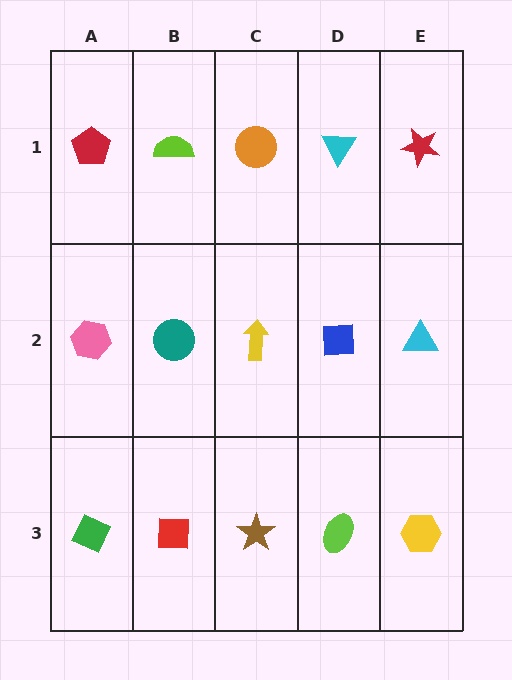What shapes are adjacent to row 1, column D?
A blue square (row 2, column D), an orange circle (row 1, column C), a red star (row 1, column E).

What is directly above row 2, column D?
A cyan triangle.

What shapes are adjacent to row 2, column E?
A red star (row 1, column E), a yellow hexagon (row 3, column E), a blue square (row 2, column D).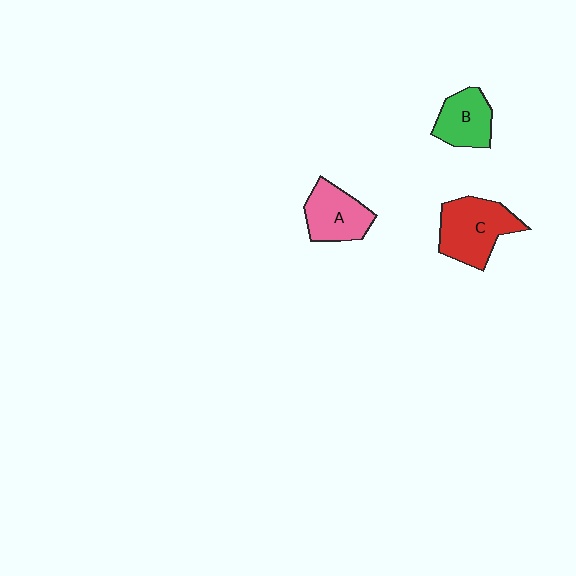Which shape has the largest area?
Shape C (red).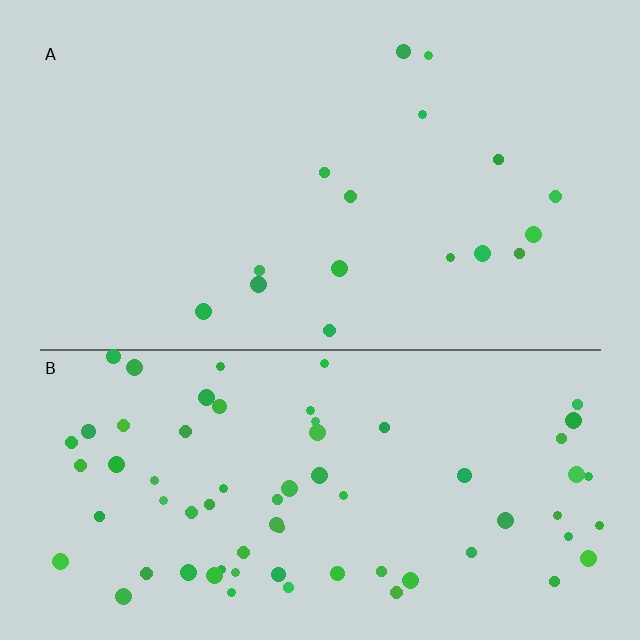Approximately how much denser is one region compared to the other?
Approximately 4.4× — region B over region A.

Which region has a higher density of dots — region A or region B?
B (the bottom).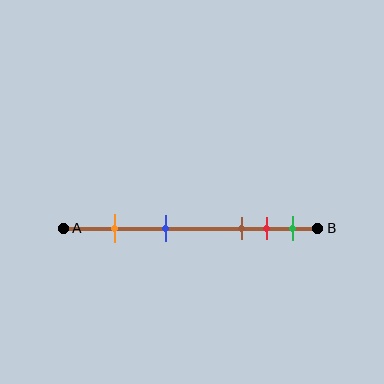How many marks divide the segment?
There are 5 marks dividing the segment.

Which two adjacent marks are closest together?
The red and green marks are the closest adjacent pair.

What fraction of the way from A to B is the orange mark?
The orange mark is approximately 20% (0.2) of the way from A to B.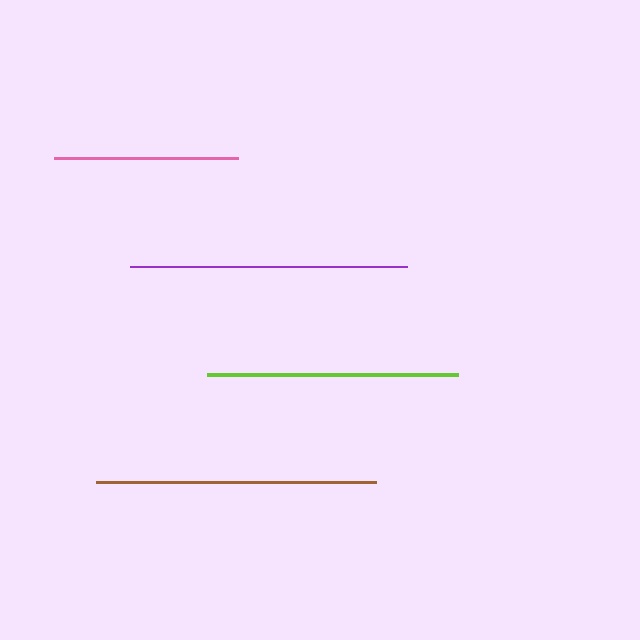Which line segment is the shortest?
The pink line is the shortest at approximately 184 pixels.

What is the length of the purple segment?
The purple segment is approximately 278 pixels long.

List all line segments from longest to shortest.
From longest to shortest: brown, purple, lime, pink.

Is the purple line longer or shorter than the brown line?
The brown line is longer than the purple line.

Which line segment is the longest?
The brown line is the longest at approximately 280 pixels.